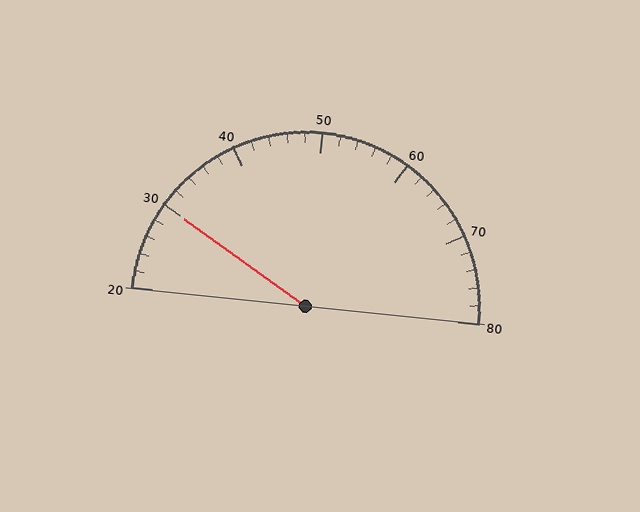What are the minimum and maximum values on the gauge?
The gauge ranges from 20 to 80.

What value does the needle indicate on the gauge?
The needle indicates approximately 30.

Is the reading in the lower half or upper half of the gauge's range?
The reading is in the lower half of the range (20 to 80).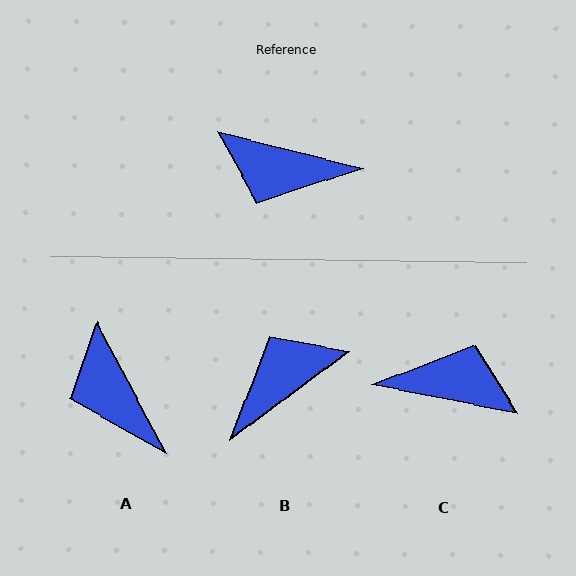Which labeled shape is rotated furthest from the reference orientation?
C, about 177 degrees away.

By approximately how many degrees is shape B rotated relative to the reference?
Approximately 129 degrees clockwise.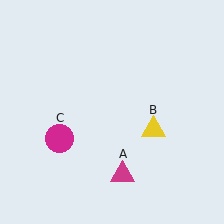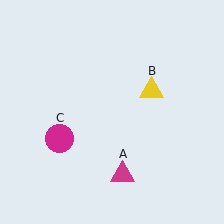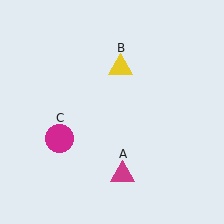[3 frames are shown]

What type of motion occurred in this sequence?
The yellow triangle (object B) rotated counterclockwise around the center of the scene.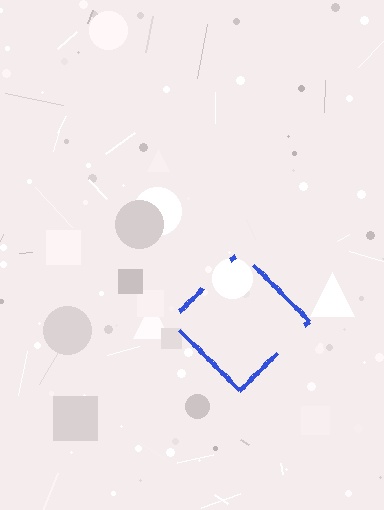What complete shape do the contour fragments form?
The contour fragments form a diamond.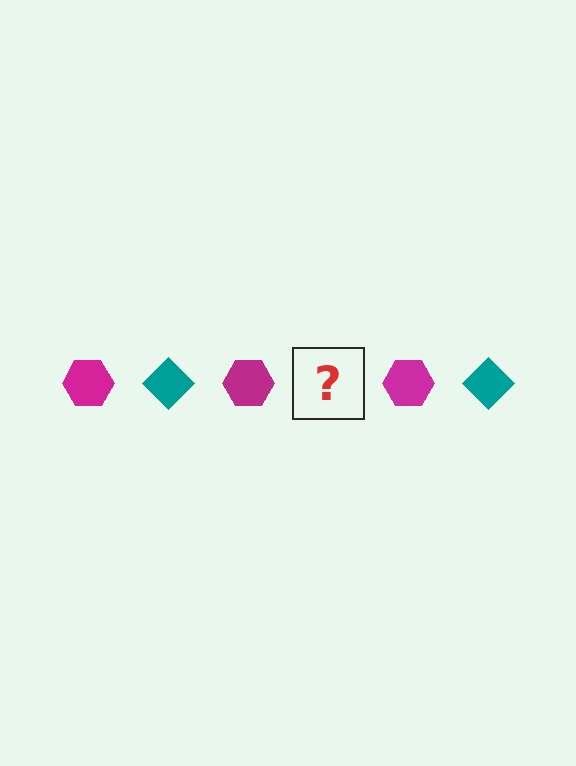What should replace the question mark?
The question mark should be replaced with a teal diamond.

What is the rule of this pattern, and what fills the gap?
The rule is that the pattern alternates between magenta hexagon and teal diamond. The gap should be filled with a teal diamond.